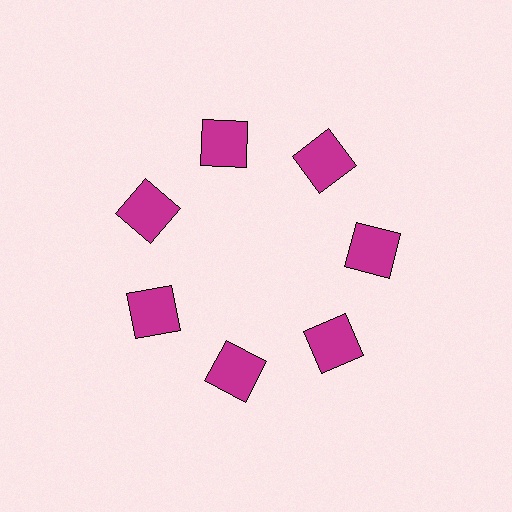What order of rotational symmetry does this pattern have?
This pattern has 7-fold rotational symmetry.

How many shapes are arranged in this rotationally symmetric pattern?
There are 7 shapes, arranged in 7 groups of 1.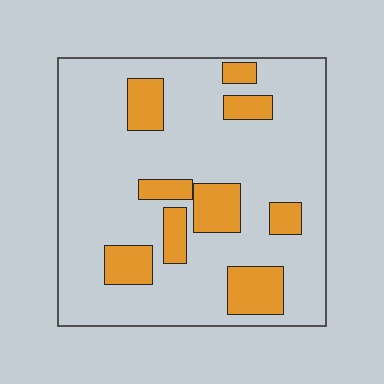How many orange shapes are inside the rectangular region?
9.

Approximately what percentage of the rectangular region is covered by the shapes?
Approximately 20%.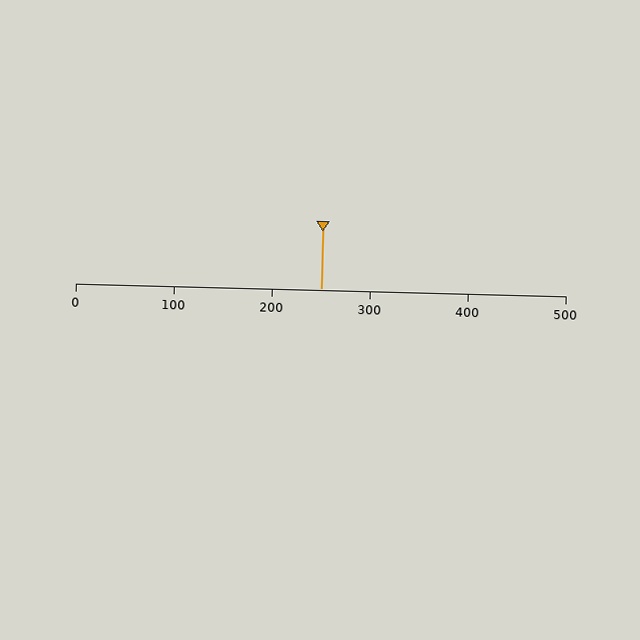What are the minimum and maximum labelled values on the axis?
The axis runs from 0 to 500.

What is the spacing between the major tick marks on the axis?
The major ticks are spaced 100 apart.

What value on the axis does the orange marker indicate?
The marker indicates approximately 250.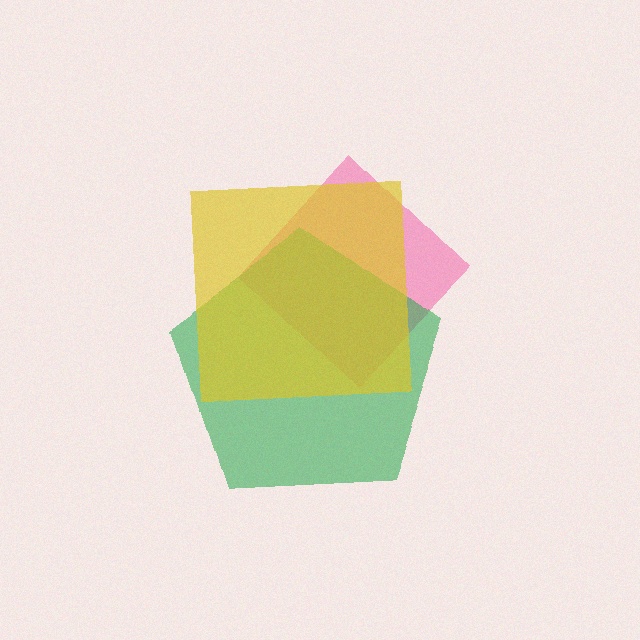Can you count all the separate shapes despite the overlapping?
Yes, there are 3 separate shapes.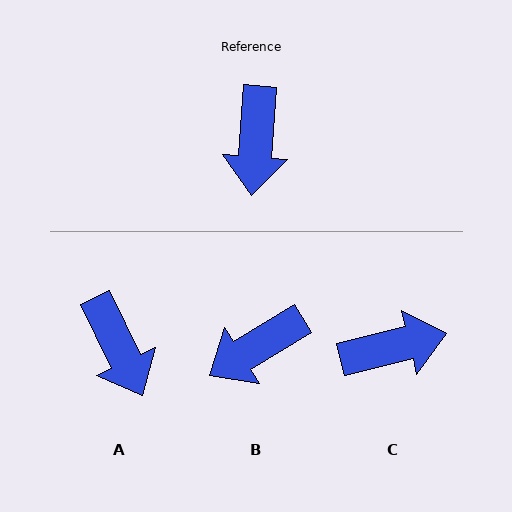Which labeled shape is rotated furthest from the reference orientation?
C, about 108 degrees away.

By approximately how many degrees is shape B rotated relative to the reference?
Approximately 54 degrees clockwise.